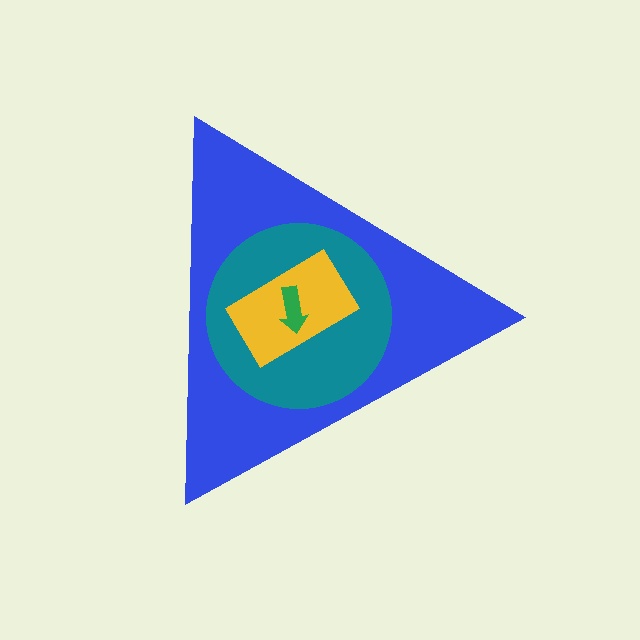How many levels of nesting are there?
4.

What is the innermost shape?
The green arrow.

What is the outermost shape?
The blue triangle.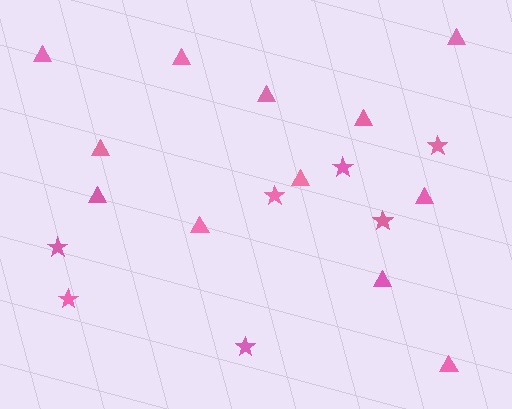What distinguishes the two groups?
There are 2 groups: one group of stars (7) and one group of triangles (12).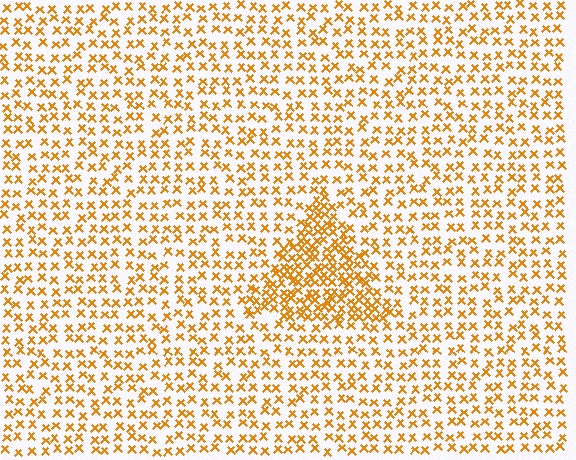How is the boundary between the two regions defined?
The boundary is defined by a change in element density (approximately 2.1x ratio). All elements are the same color, size, and shape.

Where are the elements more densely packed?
The elements are more densely packed inside the triangle boundary.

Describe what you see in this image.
The image contains small orange elements arranged at two different densities. A triangle-shaped region is visible where the elements are more densely packed than the surrounding area.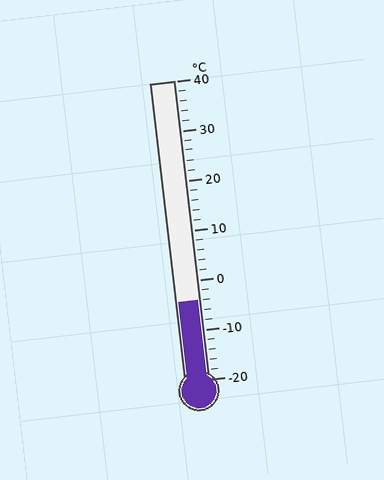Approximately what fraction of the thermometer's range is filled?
The thermometer is filled to approximately 25% of its range.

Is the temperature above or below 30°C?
The temperature is below 30°C.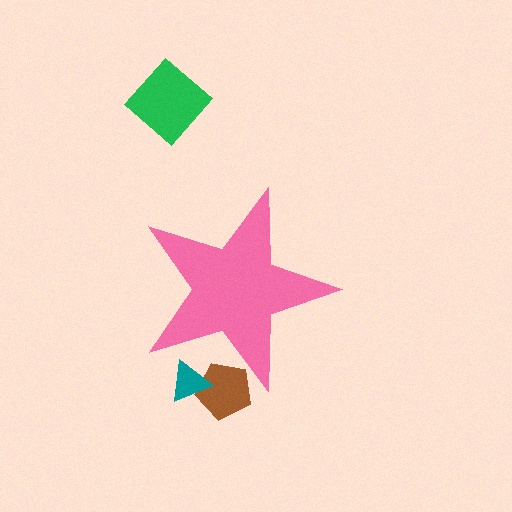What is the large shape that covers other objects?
A pink star.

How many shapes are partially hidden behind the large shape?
2 shapes are partially hidden.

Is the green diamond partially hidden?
No, the green diamond is fully visible.